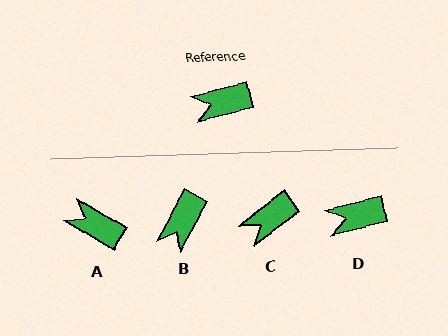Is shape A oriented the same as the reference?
No, it is off by about 45 degrees.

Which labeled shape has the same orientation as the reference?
D.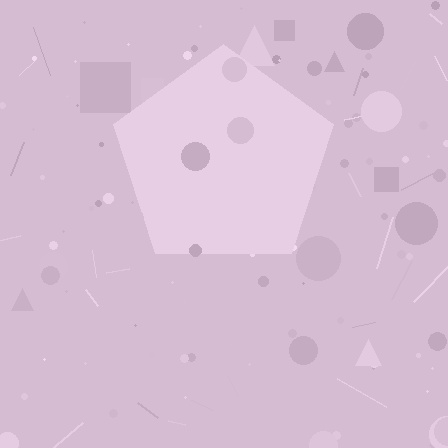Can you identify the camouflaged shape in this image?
The camouflaged shape is a pentagon.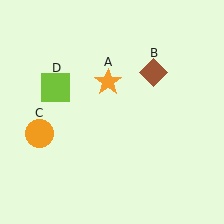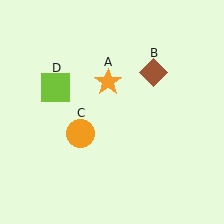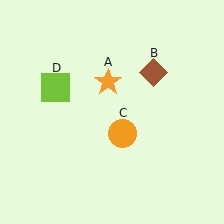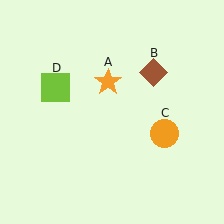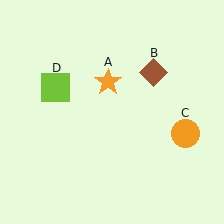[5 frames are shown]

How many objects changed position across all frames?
1 object changed position: orange circle (object C).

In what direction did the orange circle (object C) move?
The orange circle (object C) moved right.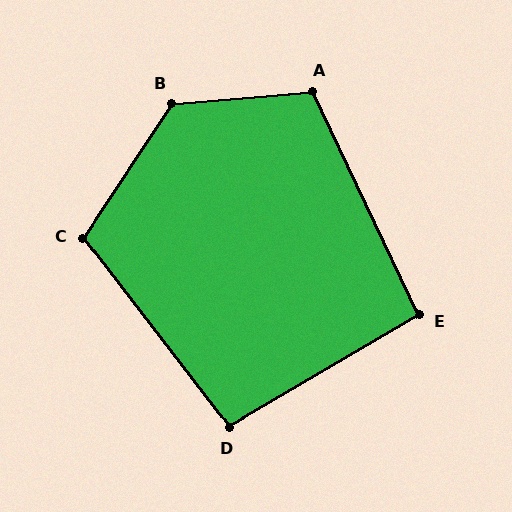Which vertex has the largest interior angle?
B, at approximately 128 degrees.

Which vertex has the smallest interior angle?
E, at approximately 95 degrees.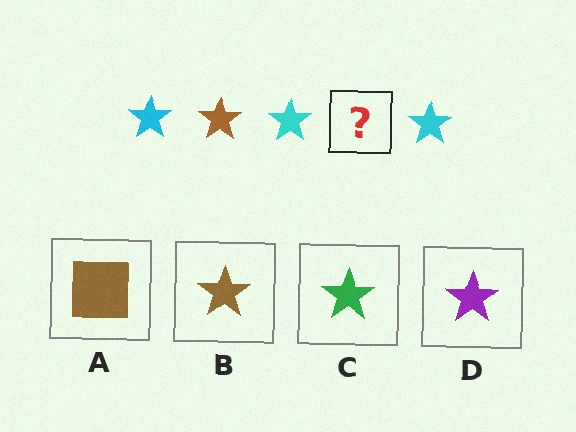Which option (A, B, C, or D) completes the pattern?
B.